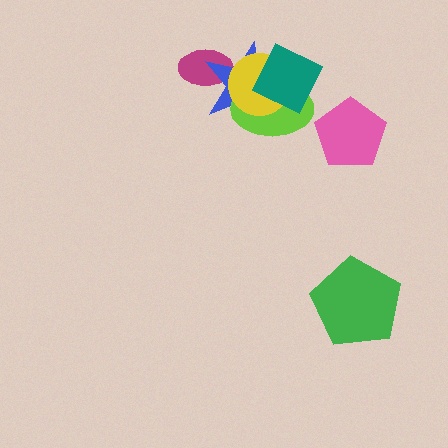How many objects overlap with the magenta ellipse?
1 object overlaps with the magenta ellipse.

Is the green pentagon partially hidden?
No, no other shape covers it.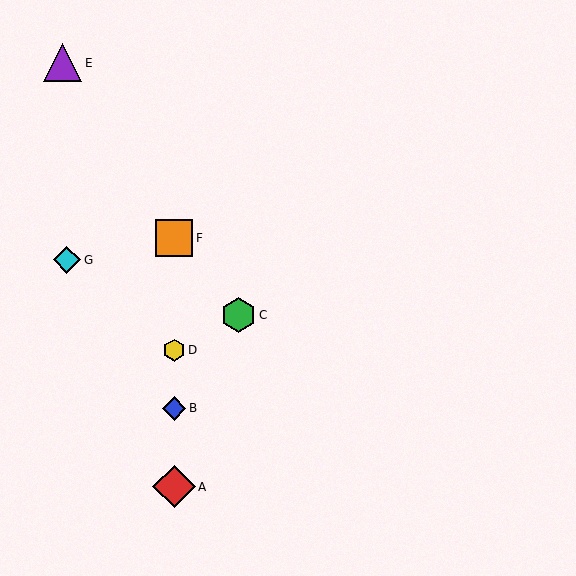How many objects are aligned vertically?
4 objects (A, B, D, F) are aligned vertically.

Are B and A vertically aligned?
Yes, both are at x≈174.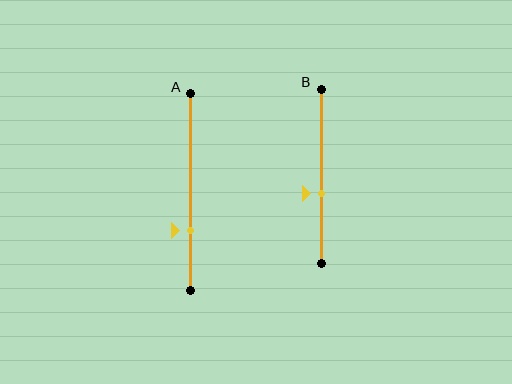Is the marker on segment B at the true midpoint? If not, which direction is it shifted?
No, the marker on segment B is shifted downward by about 10% of the segment length.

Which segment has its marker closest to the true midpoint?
Segment B has its marker closest to the true midpoint.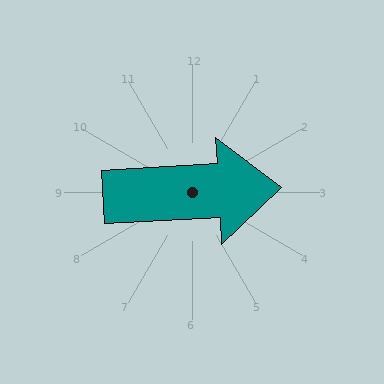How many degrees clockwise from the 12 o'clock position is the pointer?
Approximately 87 degrees.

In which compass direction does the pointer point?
East.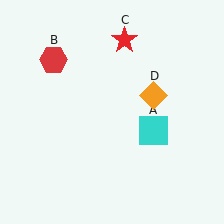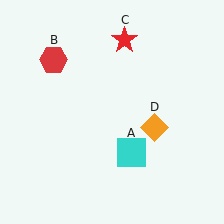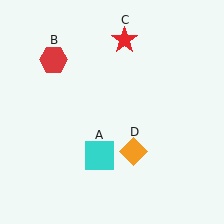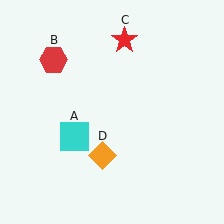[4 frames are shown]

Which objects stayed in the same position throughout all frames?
Red hexagon (object B) and red star (object C) remained stationary.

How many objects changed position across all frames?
2 objects changed position: cyan square (object A), orange diamond (object D).